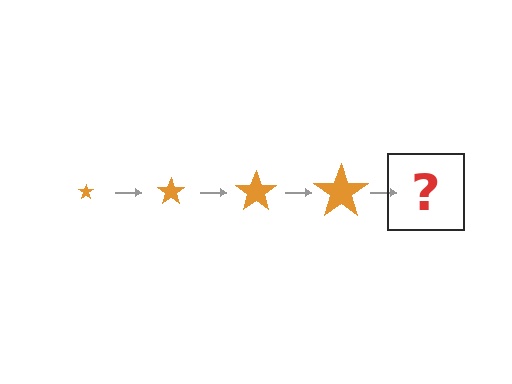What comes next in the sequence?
The next element should be an orange star, larger than the previous one.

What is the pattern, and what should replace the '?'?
The pattern is that the star gets progressively larger each step. The '?' should be an orange star, larger than the previous one.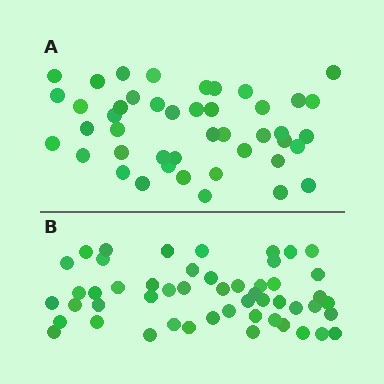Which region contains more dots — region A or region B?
Region B (the bottom region) has more dots.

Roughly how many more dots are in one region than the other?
Region B has roughly 8 or so more dots than region A.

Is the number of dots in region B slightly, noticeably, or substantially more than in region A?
Region B has only slightly more — the two regions are fairly close. The ratio is roughly 1.2 to 1.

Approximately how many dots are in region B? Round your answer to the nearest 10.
About 50 dots. (The exact count is 51, which rounds to 50.)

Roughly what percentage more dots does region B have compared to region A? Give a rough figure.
About 15% more.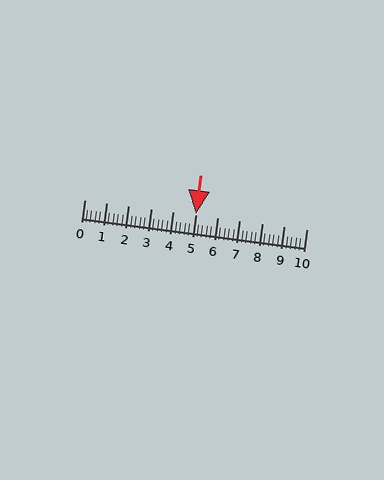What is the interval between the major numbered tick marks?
The major tick marks are spaced 1 units apart.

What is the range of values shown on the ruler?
The ruler shows values from 0 to 10.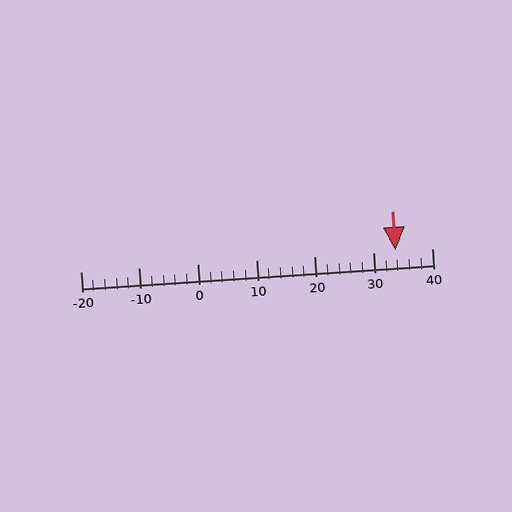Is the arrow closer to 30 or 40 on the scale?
The arrow is closer to 30.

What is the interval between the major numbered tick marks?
The major tick marks are spaced 10 units apart.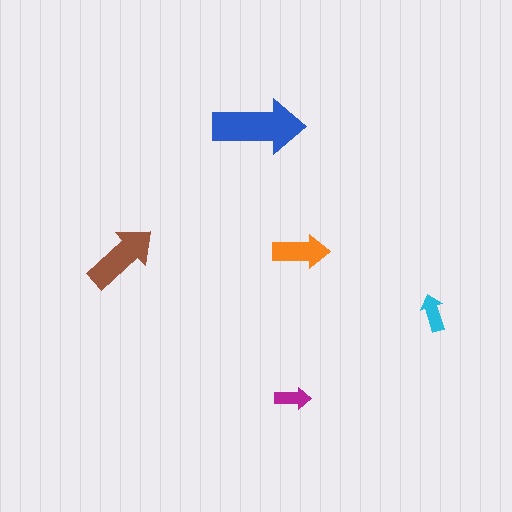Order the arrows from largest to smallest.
the blue one, the brown one, the orange one, the cyan one, the magenta one.